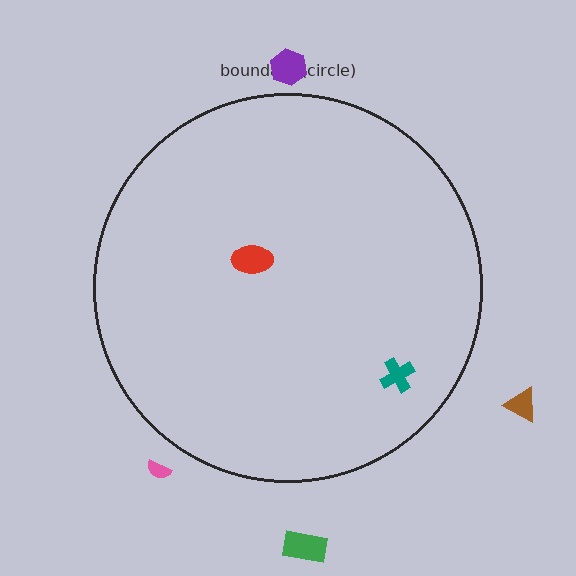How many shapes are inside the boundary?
2 inside, 4 outside.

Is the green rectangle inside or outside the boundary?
Outside.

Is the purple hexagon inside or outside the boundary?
Outside.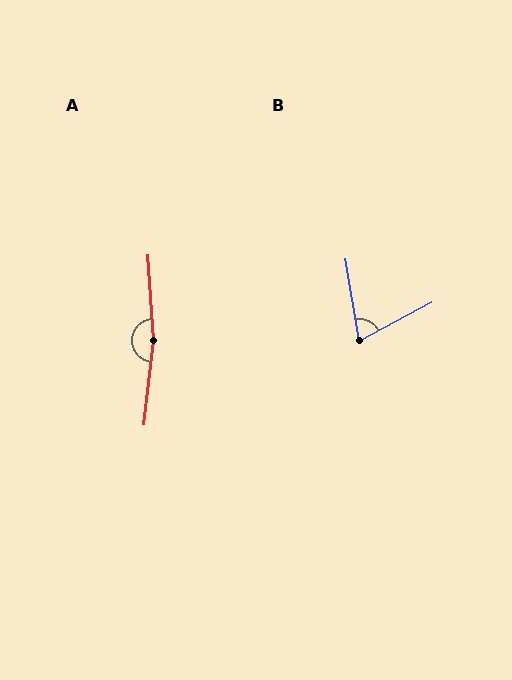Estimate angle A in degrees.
Approximately 170 degrees.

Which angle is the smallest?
B, at approximately 72 degrees.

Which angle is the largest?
A, at approximately 170 degrees.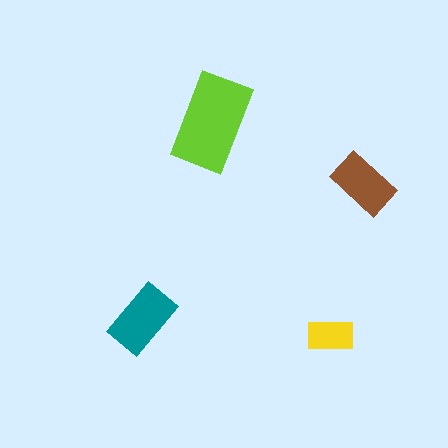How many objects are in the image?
There are 4 objects in the image.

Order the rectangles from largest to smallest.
the lime one, the teal one, the brown one, the yellow one.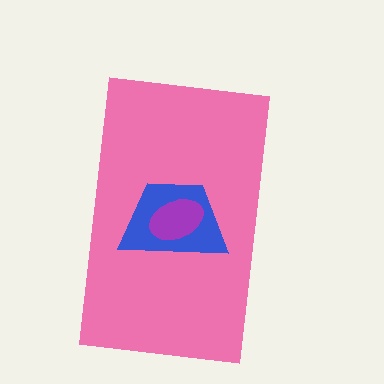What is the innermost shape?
The purple ellipse.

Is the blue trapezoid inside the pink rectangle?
Yes.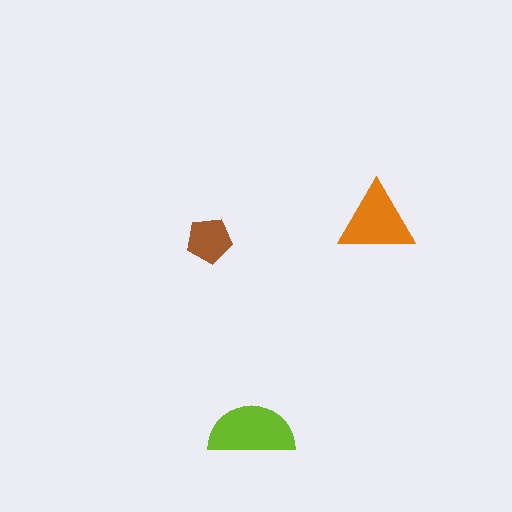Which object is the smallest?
The brown pentagon.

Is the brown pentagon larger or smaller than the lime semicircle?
Smaller.